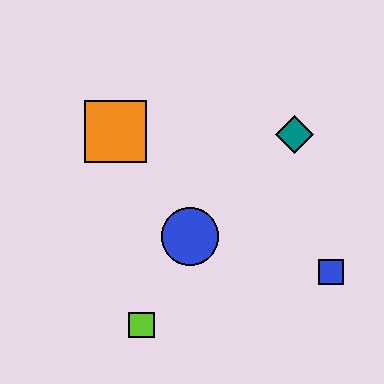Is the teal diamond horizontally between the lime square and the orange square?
No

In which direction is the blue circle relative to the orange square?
The blue circle is below the orange square.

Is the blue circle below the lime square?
No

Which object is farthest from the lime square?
The teal diamond is farthest from the lime square.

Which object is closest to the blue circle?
The lime square is closest to the blue circle.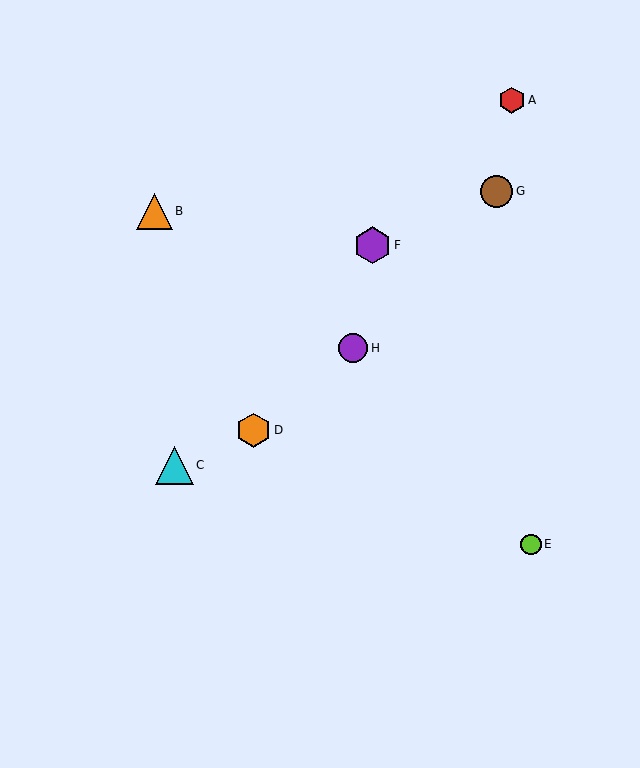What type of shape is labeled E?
Shape E is a lime circle.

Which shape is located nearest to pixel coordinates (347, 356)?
The purple circle (labeled H) at (353, 348) is nearest to that location.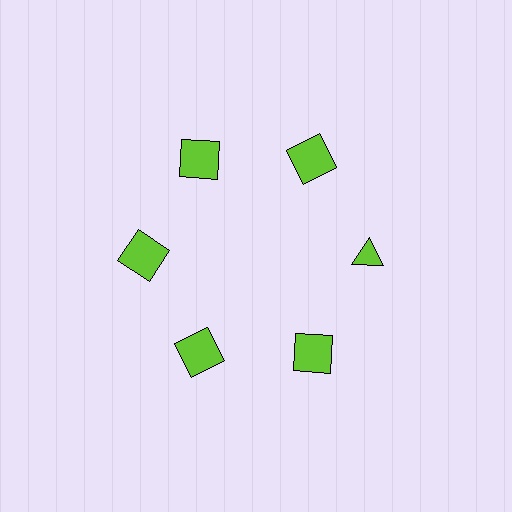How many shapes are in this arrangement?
There are 6 shapes arranged in a ring pattern.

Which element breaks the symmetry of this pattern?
The lime triangle at roughly the 3 o'clock position breaks the symmetry. All other shapes are lime squares.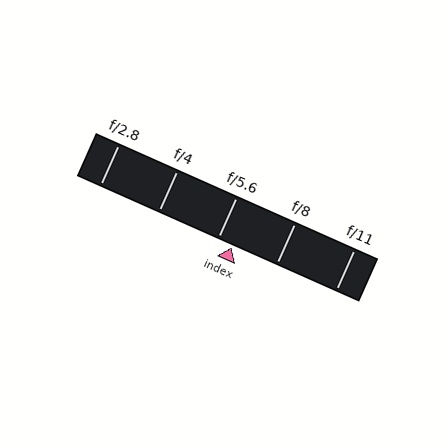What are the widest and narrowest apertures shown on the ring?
The widest aperture shown is f/2.8 and the narrowest is f/11.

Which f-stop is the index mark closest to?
The index mark is closest to f/5.6.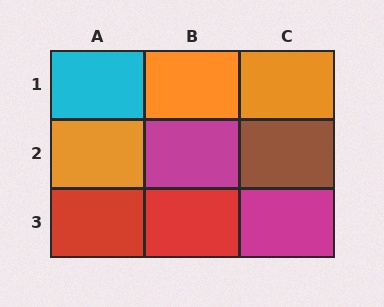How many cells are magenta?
2 cells are magenta.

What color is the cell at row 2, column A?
Orange.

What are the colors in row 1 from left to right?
Cyan, orange, orange.